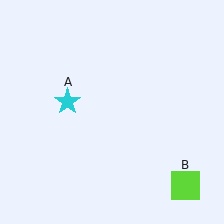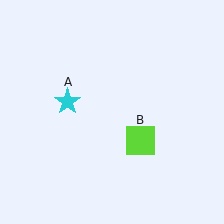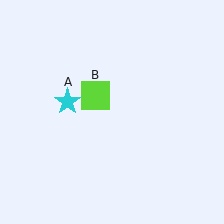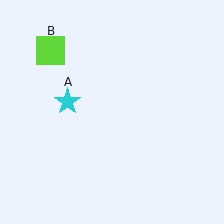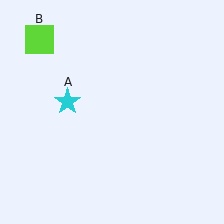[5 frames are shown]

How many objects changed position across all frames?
1 object changed position: lime square (object B).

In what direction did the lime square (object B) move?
The lime square (object B) moved up and to the left.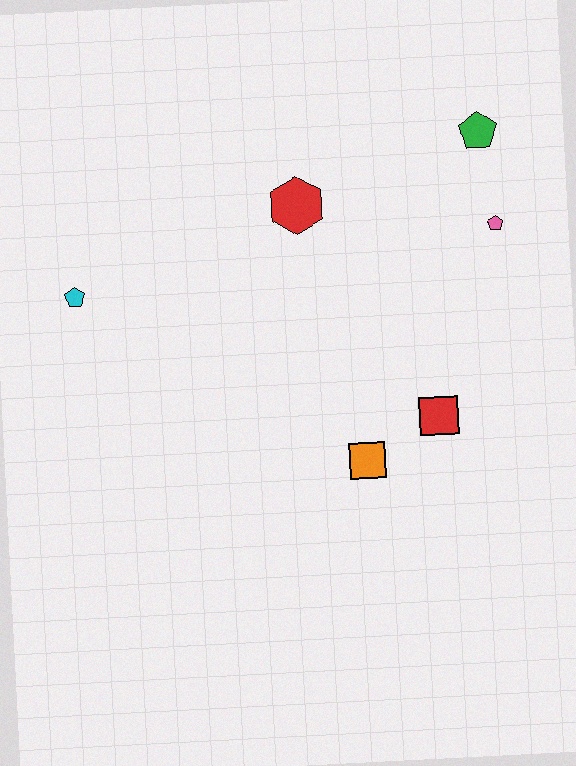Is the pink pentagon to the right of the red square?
Yes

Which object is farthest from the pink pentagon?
The cyan pentagon is farthest from the pink pentagon.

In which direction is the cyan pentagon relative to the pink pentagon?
The cyan pentagon is to the left of the pink pentagon.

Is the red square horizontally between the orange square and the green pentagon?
Yes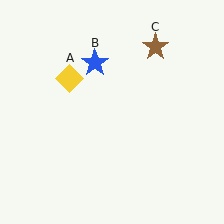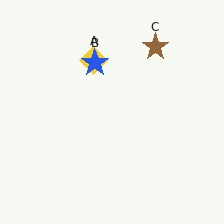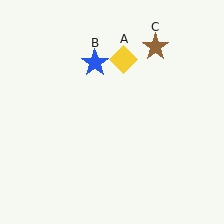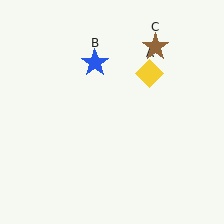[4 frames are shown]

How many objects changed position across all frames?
1 object changed position: yellow diamond (object A).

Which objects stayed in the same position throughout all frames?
Blue star (object B) and brown star (object C) remained stationary.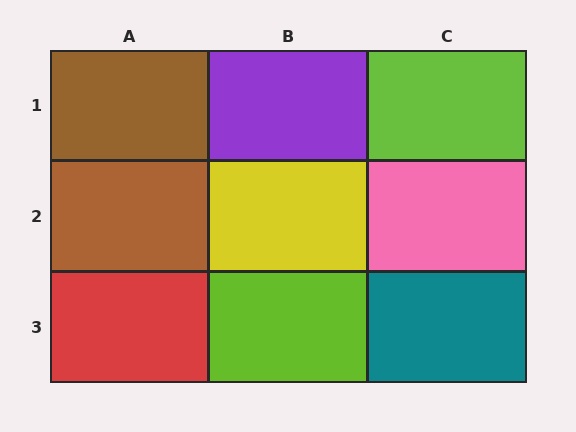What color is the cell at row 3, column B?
Lime.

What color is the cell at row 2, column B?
Yellow.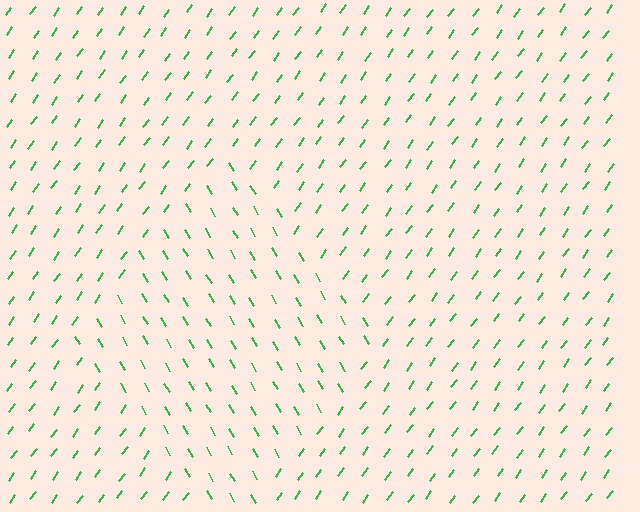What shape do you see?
I see a diamond.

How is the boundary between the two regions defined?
The boundary is defined purely by a change in line orientation (approximately 67 degrees difference). All lines are the same color and thickness.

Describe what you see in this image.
The image is filled with small green line segments. A diamond region in the image has lines oriented differently from the surrounding lines, creating a visible texture boundary.